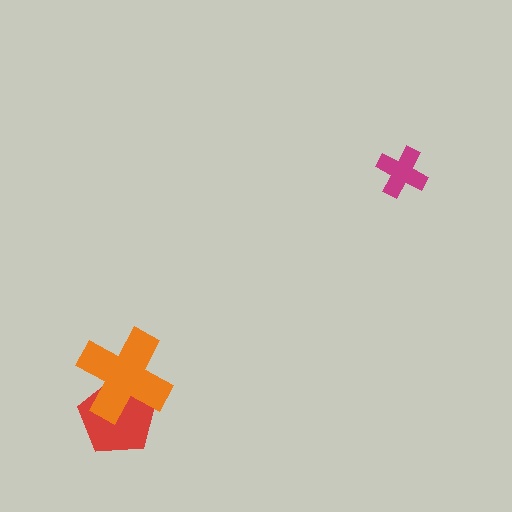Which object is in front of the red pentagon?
The orange cross is in front of the red pentagon.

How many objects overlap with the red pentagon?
1 object overlaps with the red pentagon.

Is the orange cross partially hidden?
No, no other shape covers it.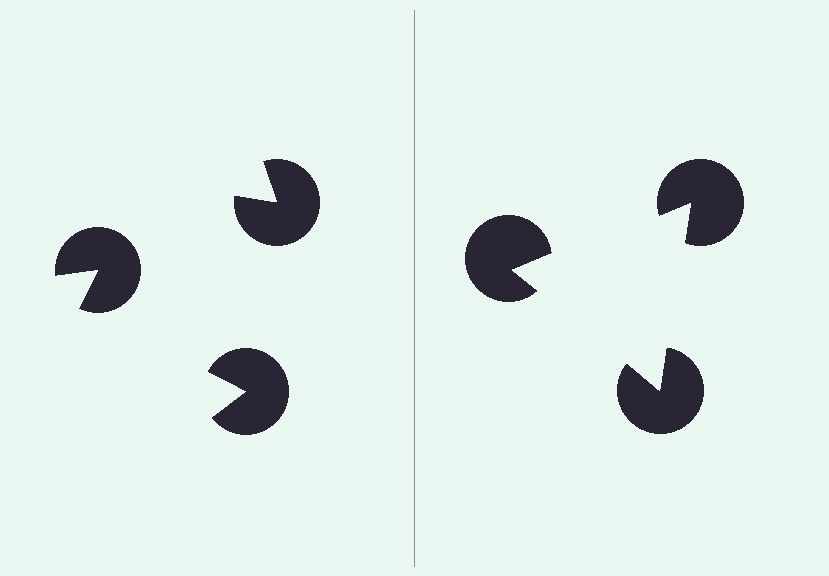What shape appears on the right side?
An illusory triangle.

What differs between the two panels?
The pac-man discs are positioned identically on both sides; only the wedge orientations differ. On the right they align to a triangle; on the left they are misaligned.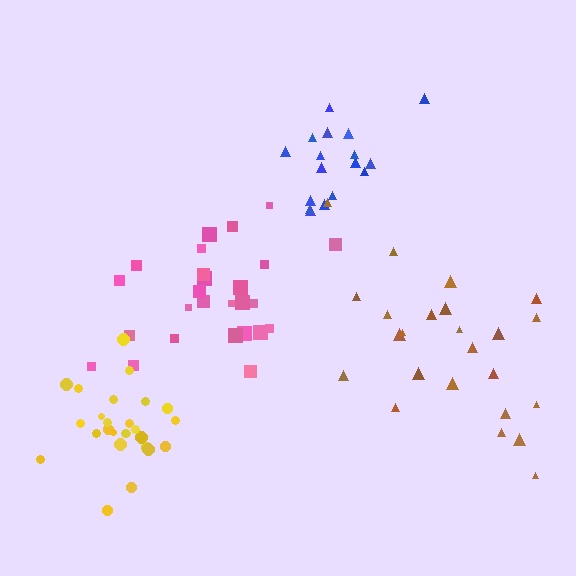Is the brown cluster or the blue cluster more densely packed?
Blue.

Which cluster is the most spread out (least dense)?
Brown.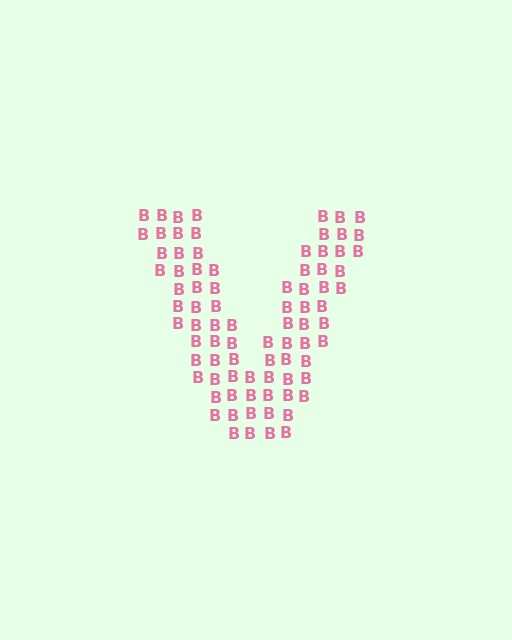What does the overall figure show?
The overall figure shows the letter V.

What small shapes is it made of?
It is made of small letter B's.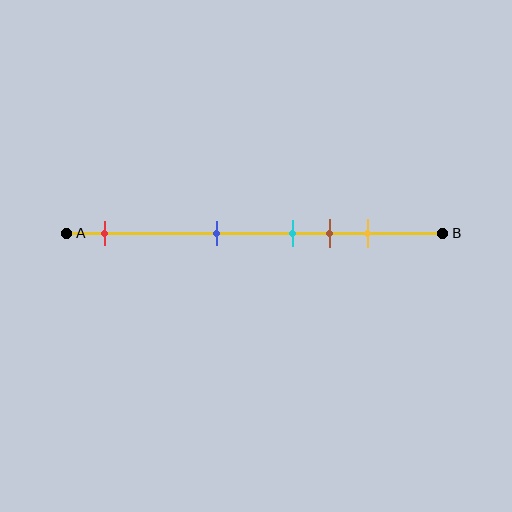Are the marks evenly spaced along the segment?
No, the marks are not evenly spaced.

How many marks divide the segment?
There are 5 marks dividing the segment.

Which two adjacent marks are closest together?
The cyan and brown marks are the closest adjacent pair.